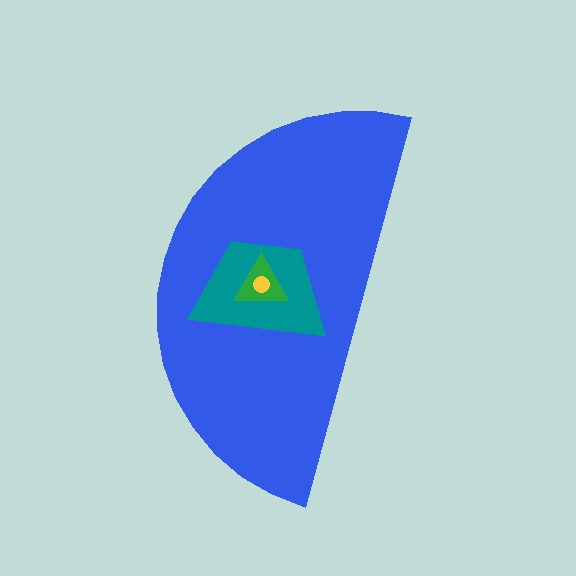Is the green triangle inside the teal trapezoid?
Yes.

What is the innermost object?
The yellow circle.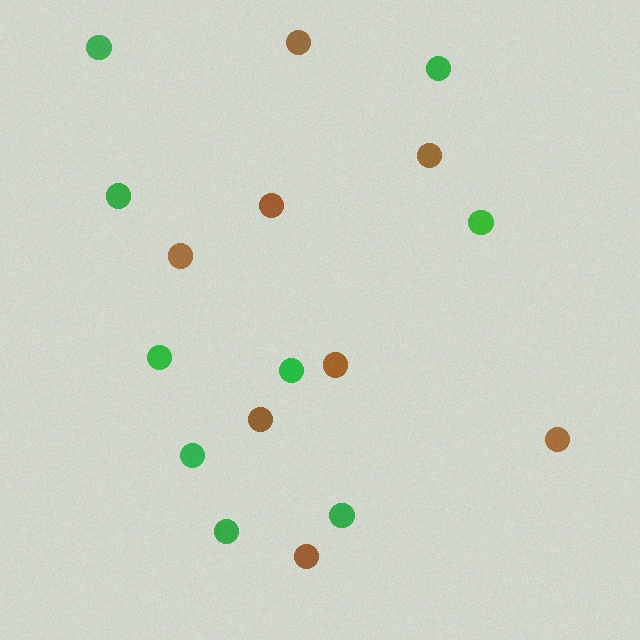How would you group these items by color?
There are 2 groups: one group of green circles (9) and one group of brown circles (8).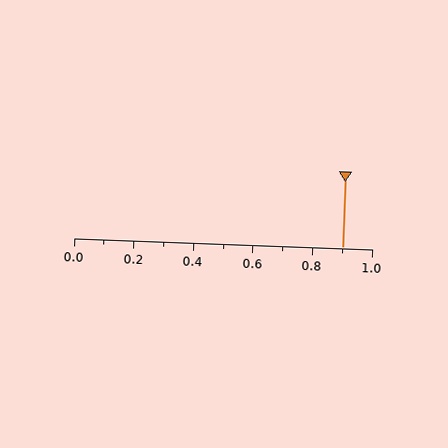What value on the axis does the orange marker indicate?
The marker indicates approximately 0.9.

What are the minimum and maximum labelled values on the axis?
The axis runs from 0.0 to 1.0.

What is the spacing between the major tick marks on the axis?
The major ticks are spaced 0.2 apart.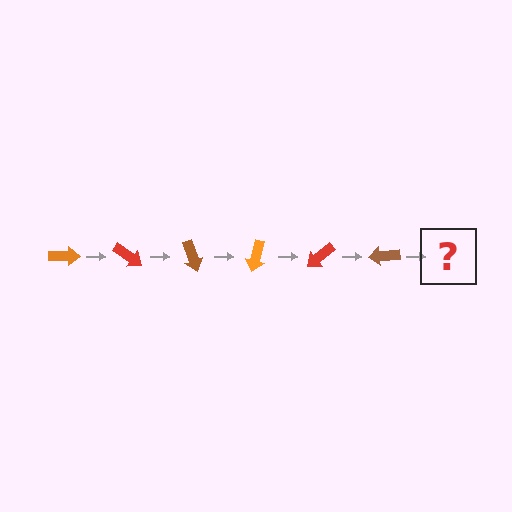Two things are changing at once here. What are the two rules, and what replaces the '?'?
The two rules are that it rotates 35 degrees each step and the color cycles through orange, red, and brown. The '?' should be an orange arrow, rotated 210 degrees from the start.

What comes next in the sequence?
The next element should be an orange arrow, rotated 210 degrees from the start.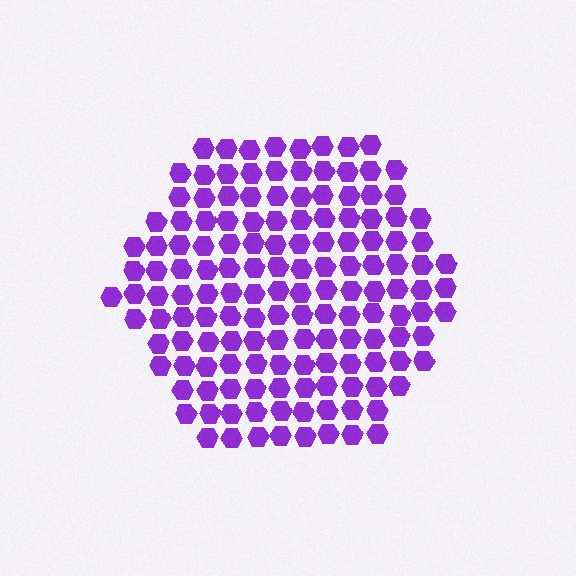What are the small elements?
The small elements are hexagons.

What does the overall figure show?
The overall figure shows a hexagon.